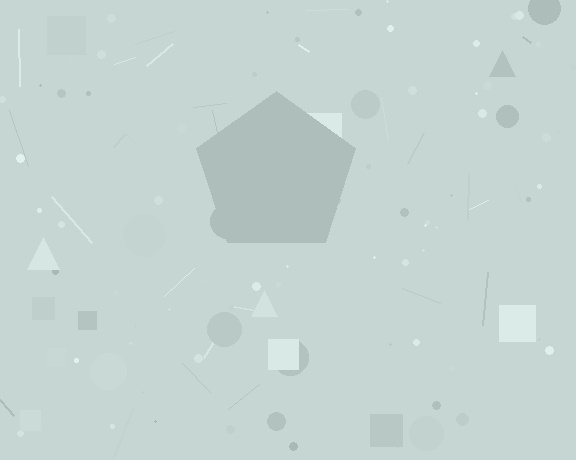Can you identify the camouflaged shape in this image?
The camouflaged shape is a pentagon.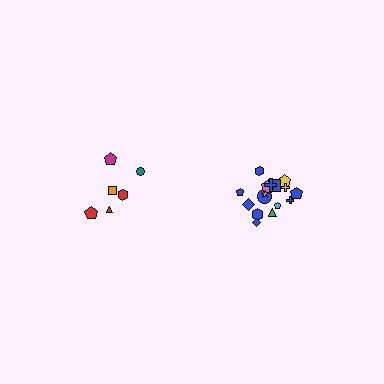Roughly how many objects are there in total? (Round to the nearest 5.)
Roughly 25 objects in total.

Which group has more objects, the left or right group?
The right group.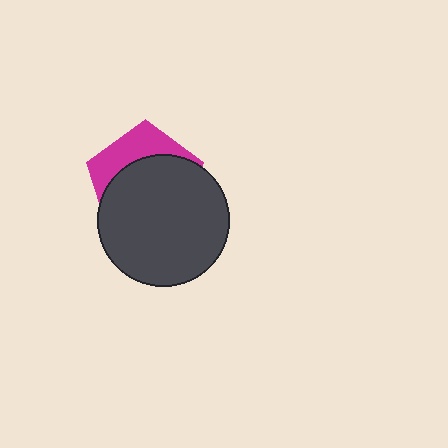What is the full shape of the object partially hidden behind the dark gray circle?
The partially hidden object is a magenta pentagon.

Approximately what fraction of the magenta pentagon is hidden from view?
Roughly 68% of the magenta pentagon is hidden behind the dark gray circle.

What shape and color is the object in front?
The object in front is a dark gray circle.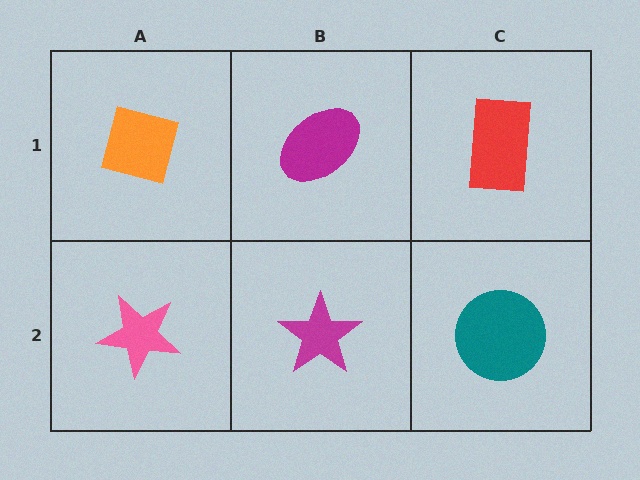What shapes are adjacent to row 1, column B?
A magenta star (row 2, column B), an orange square (row 1, column A), a red rectangle (row 1, column C).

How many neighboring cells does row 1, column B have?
3.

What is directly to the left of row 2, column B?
A pink star.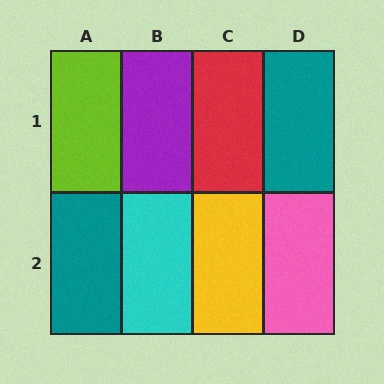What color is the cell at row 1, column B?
Purple.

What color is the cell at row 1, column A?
Lime.